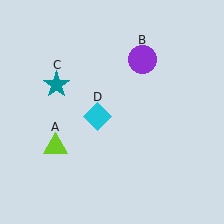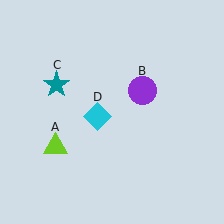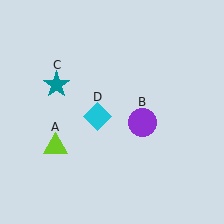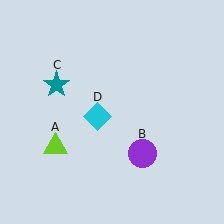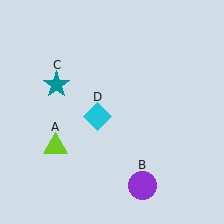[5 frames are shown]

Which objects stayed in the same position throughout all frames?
Lime triangle (object A) and teal star (object C) and cyan diamond (object D) remained stationary.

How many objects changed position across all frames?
1 object changed position: purple circle (object B).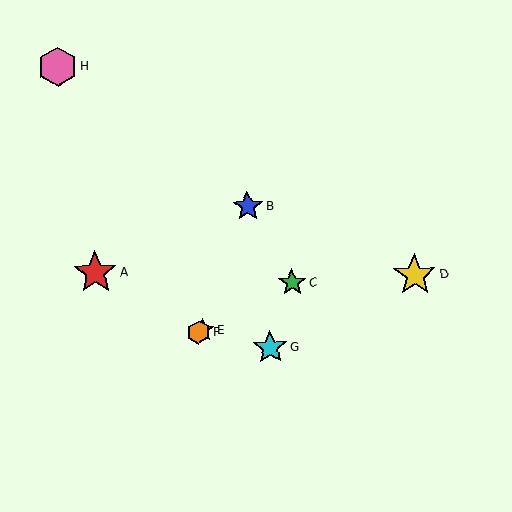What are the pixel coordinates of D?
Object D is at (415, 275).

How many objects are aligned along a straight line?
3 objects (C, E, F) are aligned along a straight line.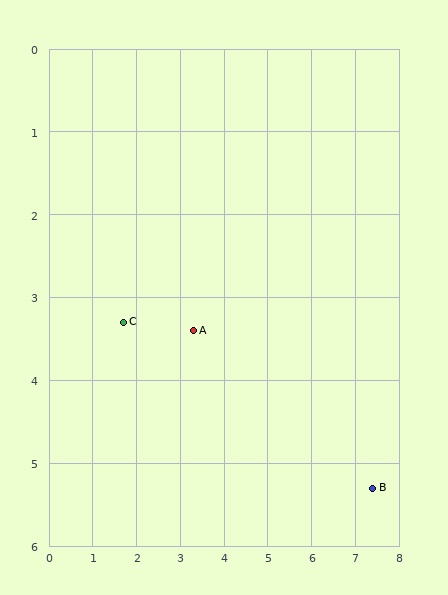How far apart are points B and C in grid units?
Points B and C are about 6.0 grid units apart.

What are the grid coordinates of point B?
Point B is at approximately (7.4, 5.3).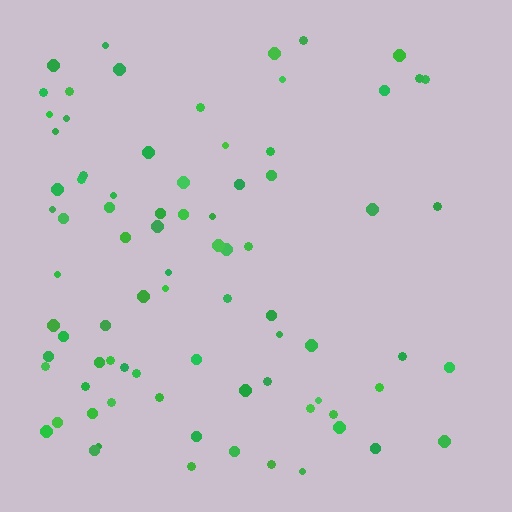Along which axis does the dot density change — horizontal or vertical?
Horizontal.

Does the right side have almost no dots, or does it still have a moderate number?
Still a moderate number, just noticeably fewer than the left.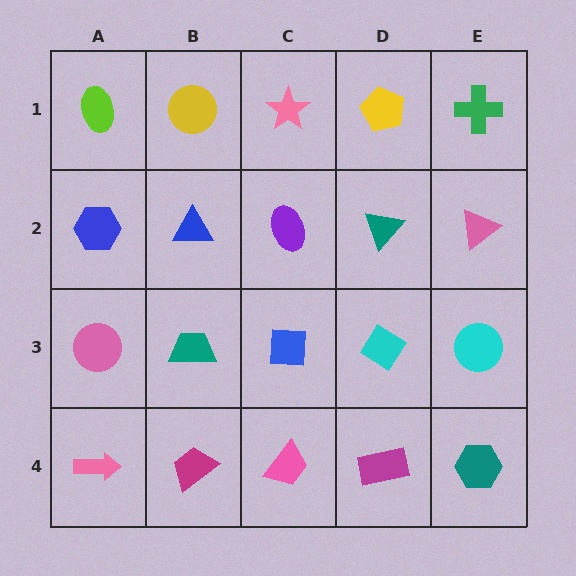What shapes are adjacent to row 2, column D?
A yellow pentagon (row 1, column D), a cyan diamond (row 3, column D), a purple ellipse (row 2, column C), a pink triangle (row 2, column E).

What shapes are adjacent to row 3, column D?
A teal triangle (row 2, column D), a magenta rectangle (row 4, column D), a blue square (row 3, column C), a cyan circle (row 3, column E).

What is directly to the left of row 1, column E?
A yellow pentagon.